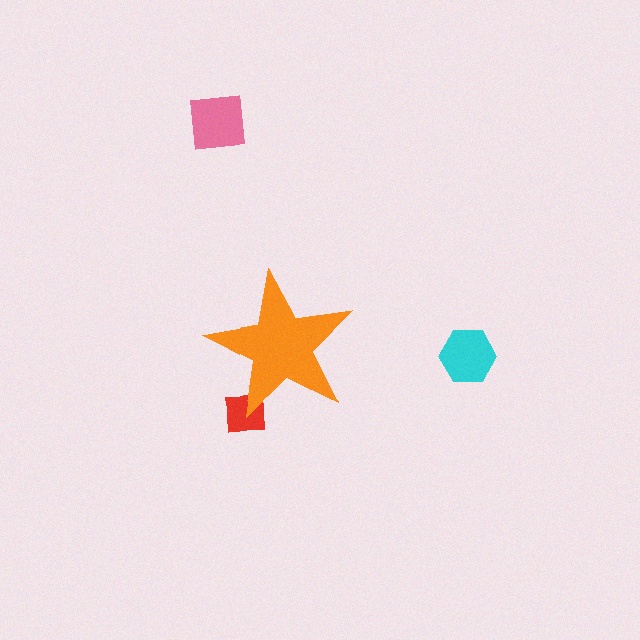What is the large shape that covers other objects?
An orange star.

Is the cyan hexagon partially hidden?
No, the cyan hexagon is fully visible.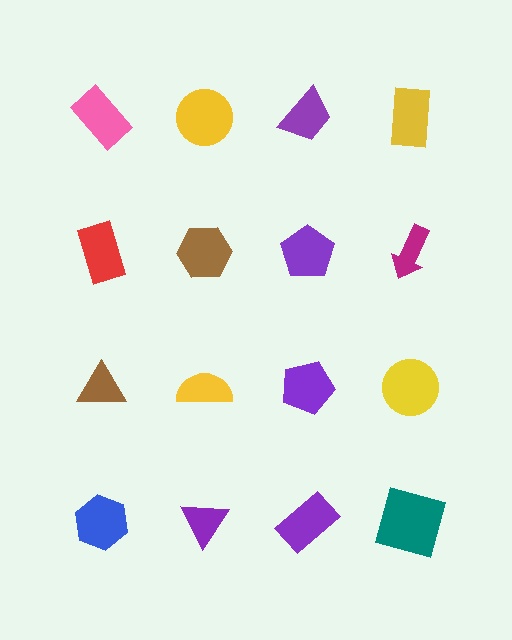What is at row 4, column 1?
A blue hexagon.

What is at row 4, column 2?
A purple triangle.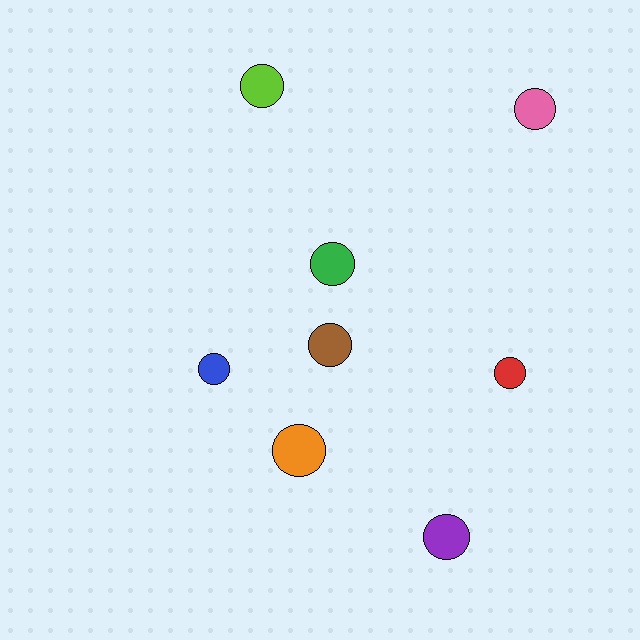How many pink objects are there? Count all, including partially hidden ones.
There is 1 pink object.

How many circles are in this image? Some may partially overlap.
There are 8 circles.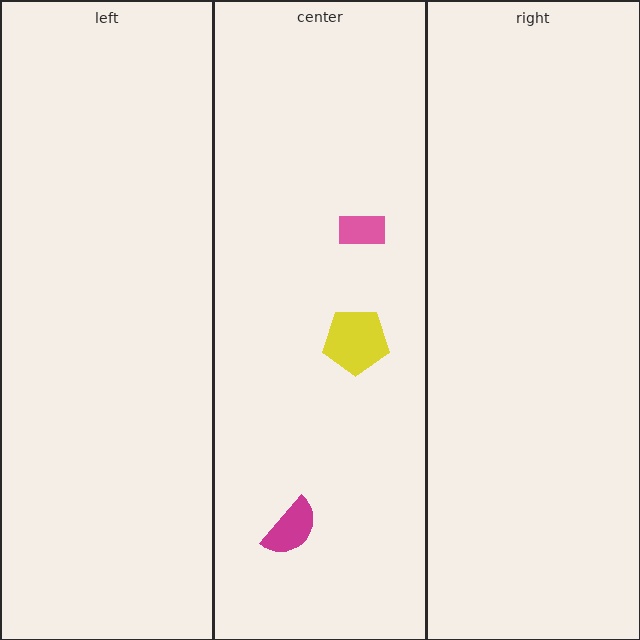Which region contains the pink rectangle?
The center region.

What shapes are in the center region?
The magenta semicircle, the yellow pentagon, the pink rectangle.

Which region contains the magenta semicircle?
The center region.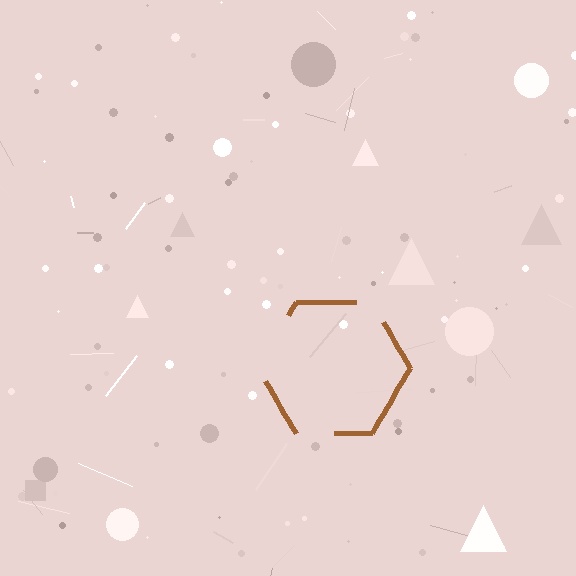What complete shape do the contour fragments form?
The contour fragments form a hexagon.